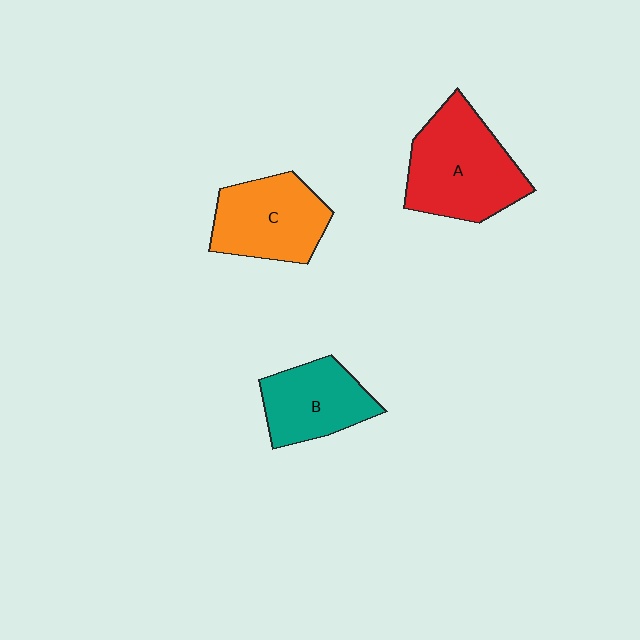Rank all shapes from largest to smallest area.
From largest to smallest: A (red), C (orange), B (teal).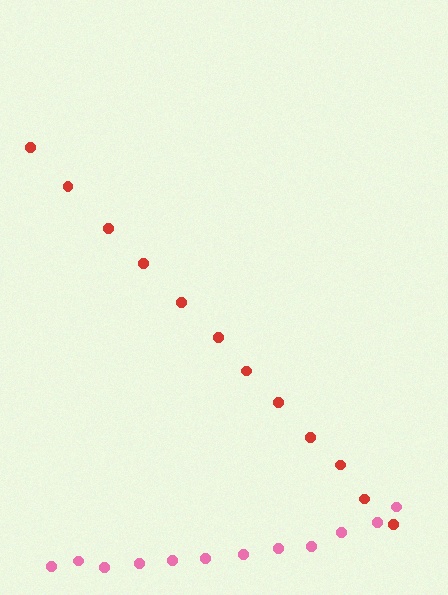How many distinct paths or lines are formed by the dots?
There are 2 distinct paths.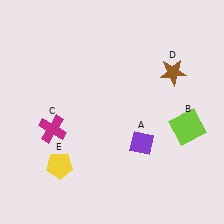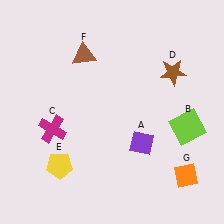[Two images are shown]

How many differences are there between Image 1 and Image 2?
There are 2 differences between the two images.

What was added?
A brown triangle (F), an orange diamond (G) were added in Image 2.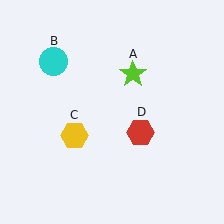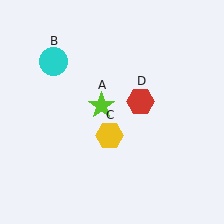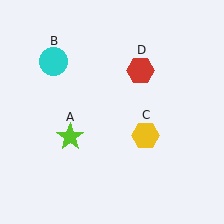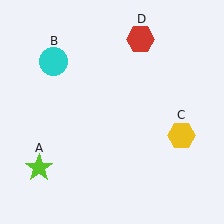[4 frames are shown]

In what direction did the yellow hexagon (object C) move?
The yellow hexagon (object C) moved right.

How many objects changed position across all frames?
3 objects changed position: lime star (object A), yellow hexagon (object C), red hexagon (object D).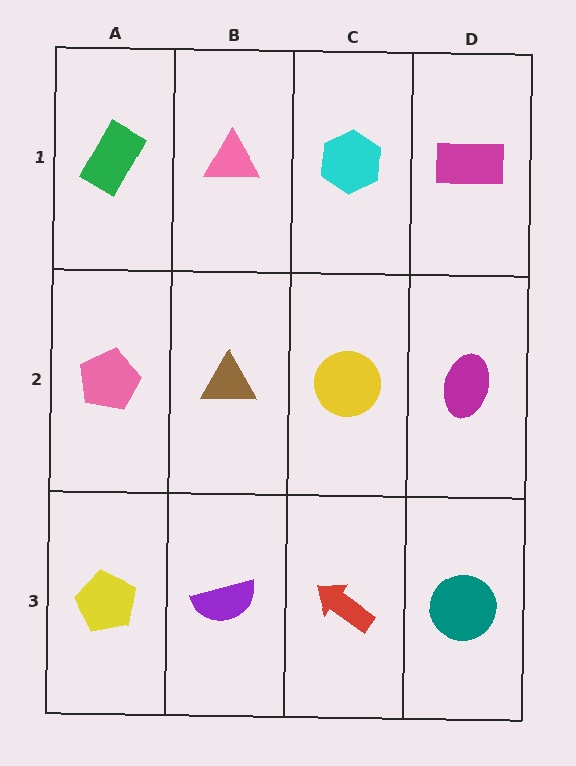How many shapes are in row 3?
4 shapes.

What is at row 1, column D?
A magenta rectangle.